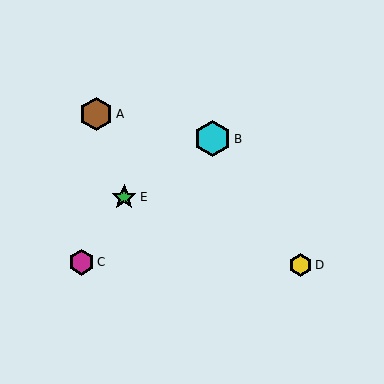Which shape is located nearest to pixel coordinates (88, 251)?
The magenta hexagon (labeled C) at (81, 262) is nearest to that location.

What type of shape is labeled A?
Shape A is a brown hexagon.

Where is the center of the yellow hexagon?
The center of the yellow hexagon is at (301, 265).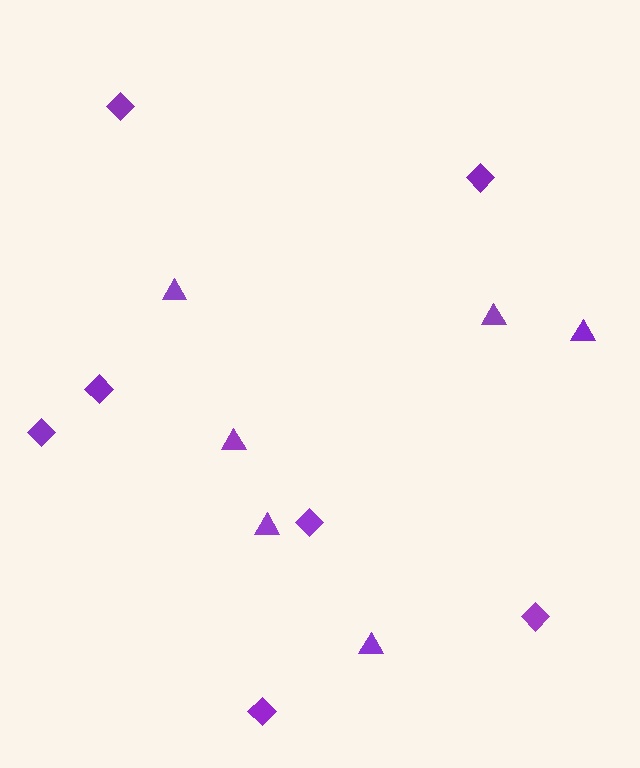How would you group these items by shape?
There are 2 groups: one group of triangles (6) and one group of diamonds (7).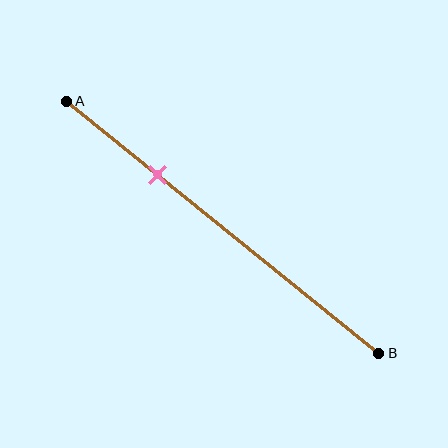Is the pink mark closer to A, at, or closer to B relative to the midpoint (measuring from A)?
The pink mark is closer to point A than the midpoint of segment AB.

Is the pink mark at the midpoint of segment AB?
No, the mark is at about 30% from A, not at the 50% midpoint.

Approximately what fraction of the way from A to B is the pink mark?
The pink mark is approximately 30% of the way from A to B.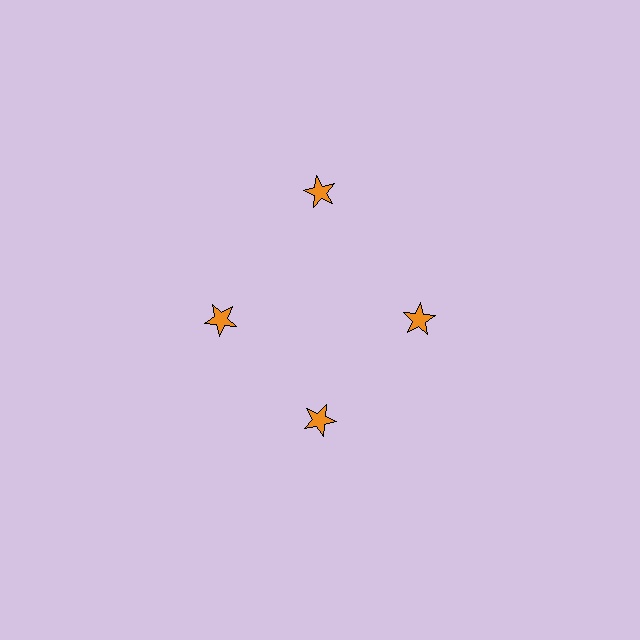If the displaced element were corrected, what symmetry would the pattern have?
It would have 4-fold rotational symmetry — the pattern would map onto itself every 90 degrees.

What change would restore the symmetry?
The symmetry would be restored by moving it inward, back onto the ring so that all 4 stars sit at equal angles and equal distance from the center.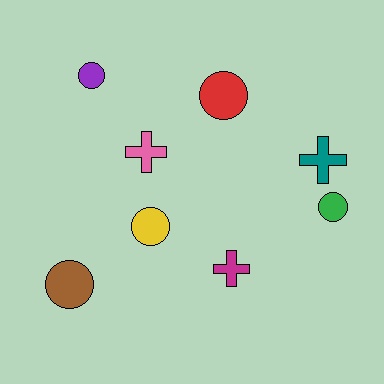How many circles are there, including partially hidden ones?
There are 5 circles.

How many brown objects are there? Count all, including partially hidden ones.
There is 1 brown object.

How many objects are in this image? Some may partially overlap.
There are 8 objects.